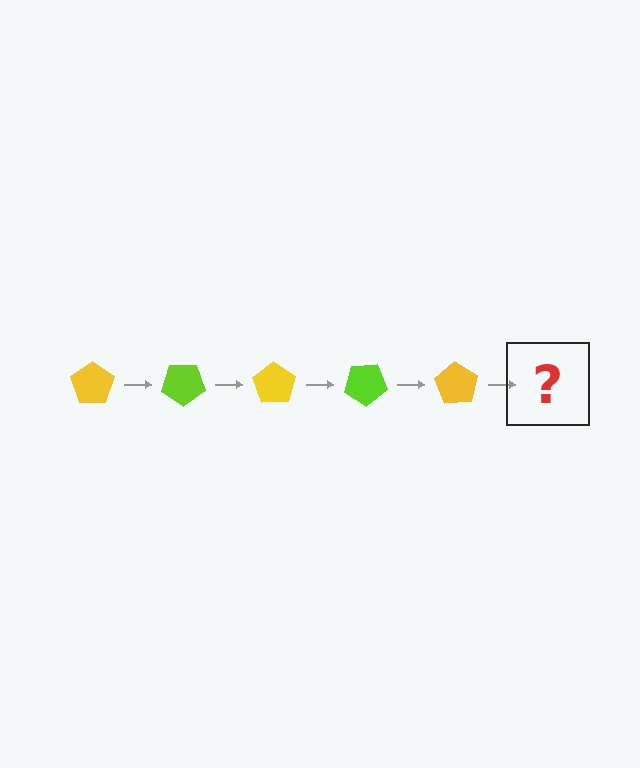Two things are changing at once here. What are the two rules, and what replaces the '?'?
The two rules are that it rotates 35 degrees each step and the color cycles through yellow and lime. The '?' should be a lime pentagon, rotated 175 degrees from the start.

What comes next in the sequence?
The next element should be a lime pentagon, rotated 175 degrees from the start.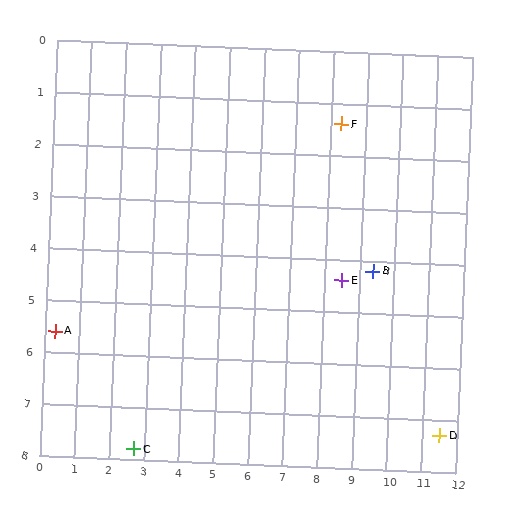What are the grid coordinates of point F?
Point F is at approximately (8.3, 1.4).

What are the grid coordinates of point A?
Point A is at approximately (0.3, 5.6).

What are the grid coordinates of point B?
Point B is at approximately (9.4, 4.2).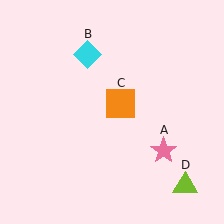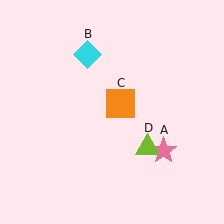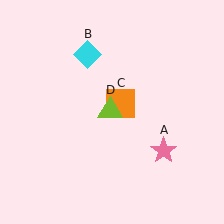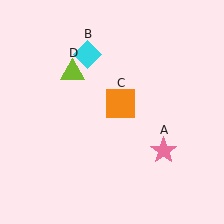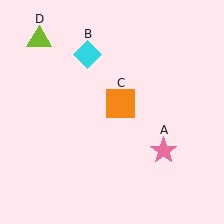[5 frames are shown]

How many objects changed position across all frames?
1 object changed position: lime triangle (object D).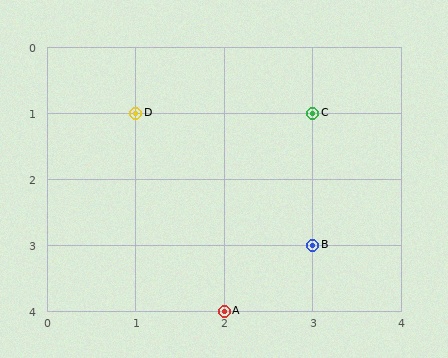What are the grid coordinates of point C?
Point C is at grid coordinates (3, 1).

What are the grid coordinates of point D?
Point D is at grid coordinates (1, 1).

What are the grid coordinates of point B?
Point B is at grid coordinates (3, 3).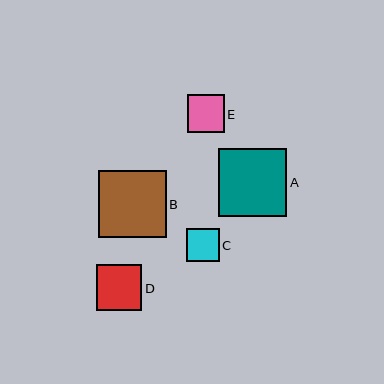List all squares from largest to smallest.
From largest to smallest: A, B, D, E, C.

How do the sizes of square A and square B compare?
Square A and square B are approximately the same size.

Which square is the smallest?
Square C is the smallest with a size of approximately 33 pixels.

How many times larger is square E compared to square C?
Square E is approximately 1.1 times the size of square C.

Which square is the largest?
Square A is the largest with a size of approximately 69 pixels.